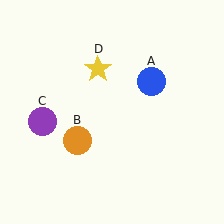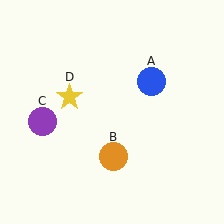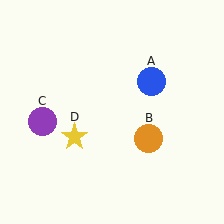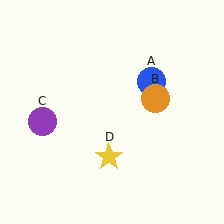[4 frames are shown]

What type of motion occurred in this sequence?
The orange circle (object B), yellow star (object D) rotated counterclockwise around the center of the scene.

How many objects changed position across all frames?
2 objects changed position: orange circle (object B), yellow star (object D).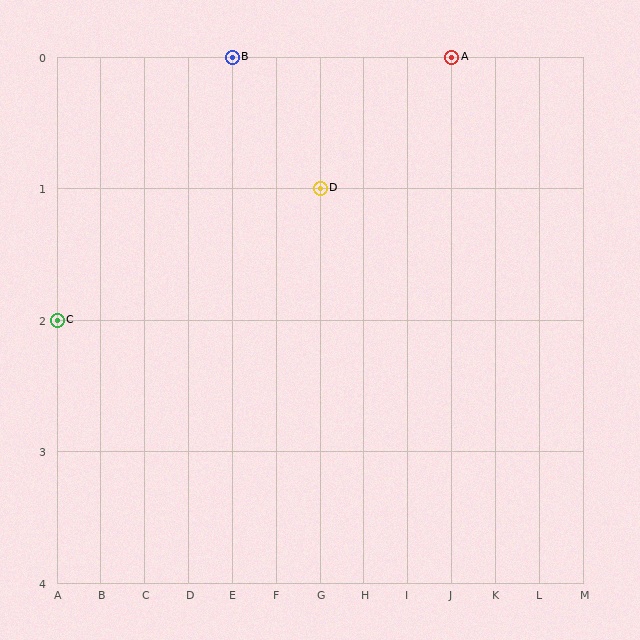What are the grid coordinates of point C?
Point C is at grid coordinates (A, 2).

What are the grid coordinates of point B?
Point B is at grid coordinates (E, 0).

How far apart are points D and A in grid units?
Points D and A are 3 columns and 1 row apart (about 3.2 grid units diagonally).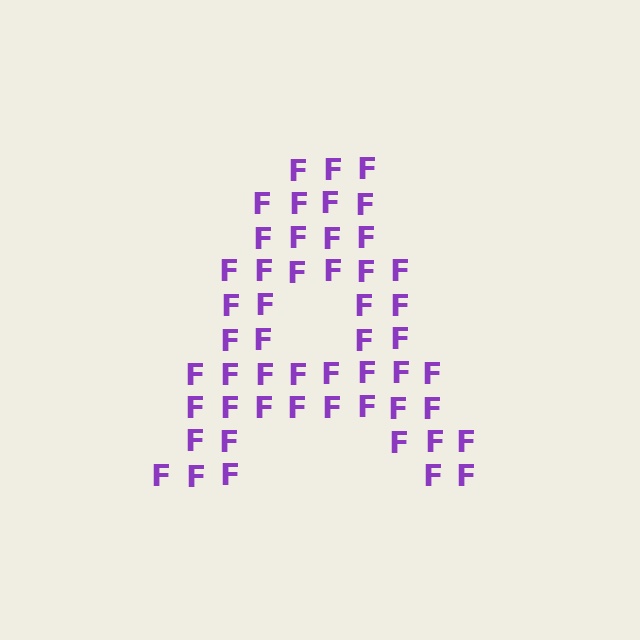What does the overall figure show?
The overall figure shows the letter A.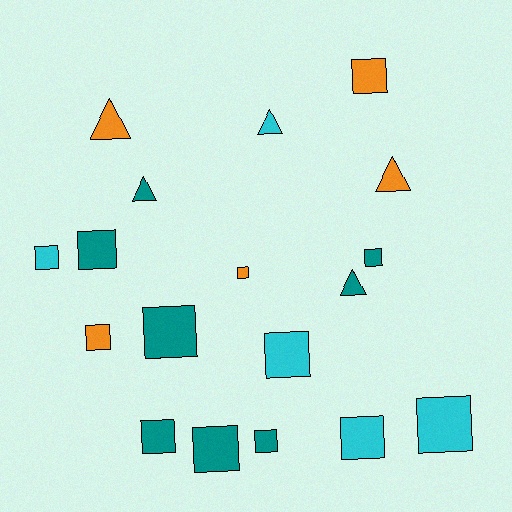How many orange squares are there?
There are 3 orange squares.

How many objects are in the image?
There are 18 objects.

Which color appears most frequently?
Teal, with 8 objects.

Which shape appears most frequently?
Square, with 13 objects.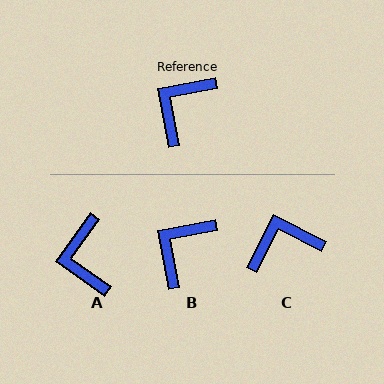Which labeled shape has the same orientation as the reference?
B.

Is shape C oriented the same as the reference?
No, it is off by about 37 degrees.